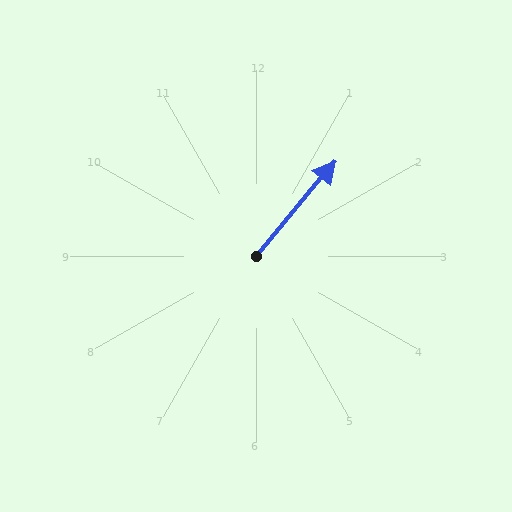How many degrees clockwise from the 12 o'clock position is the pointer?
Approximately 40 degrees.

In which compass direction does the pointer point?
Northeast.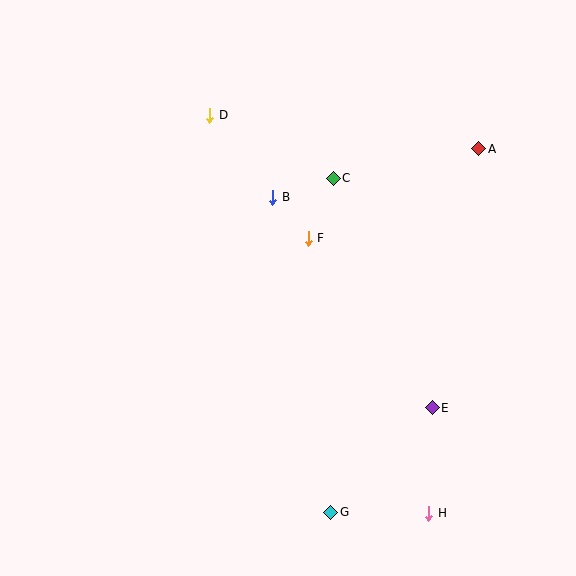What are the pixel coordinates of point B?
Point B is at (273, 197).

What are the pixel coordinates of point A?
Point A is at (479, 149).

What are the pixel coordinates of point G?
Point G is at (331, 512).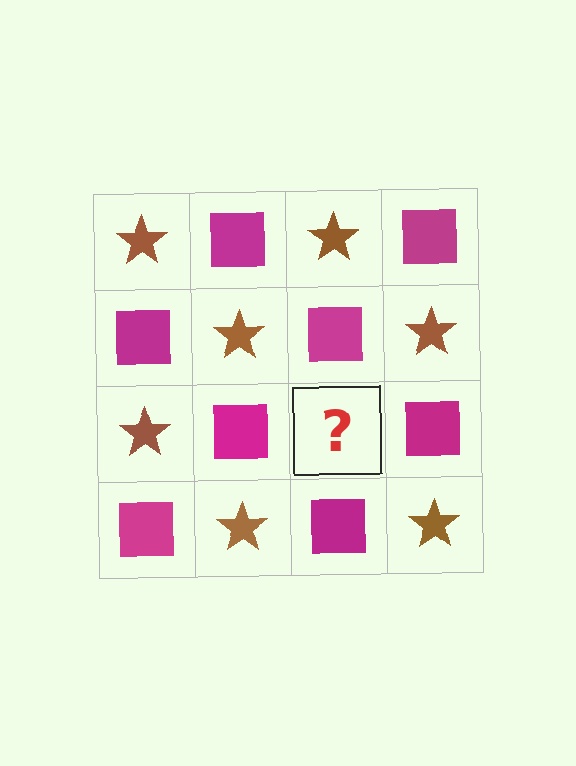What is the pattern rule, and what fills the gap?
The rule is that it alternates brown star and magenta square in a checkerboard pattern. The gap should be filled with a brown star.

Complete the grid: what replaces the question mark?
The question mark should be replaced with a brown star.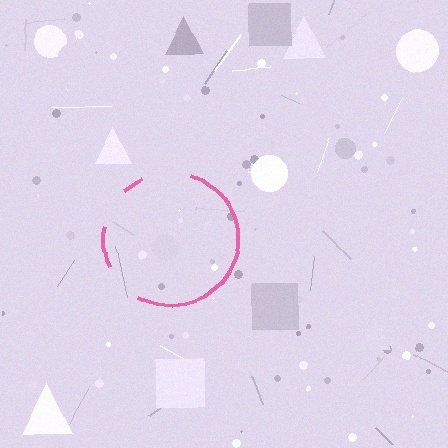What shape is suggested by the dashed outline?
The dashed outline suggests a circle.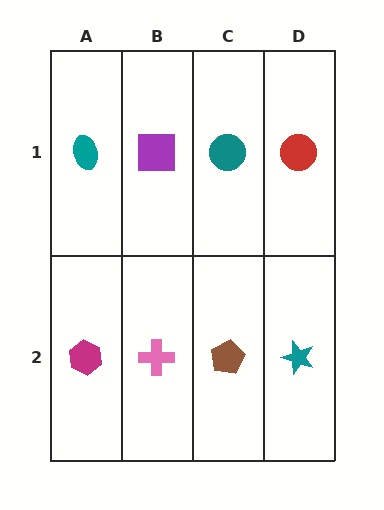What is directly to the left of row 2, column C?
A pink cross.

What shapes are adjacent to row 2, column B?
A purple square (row 1, column B), a magenta hexagon (row 2, column A), a brown pentagon (row 2, column C).